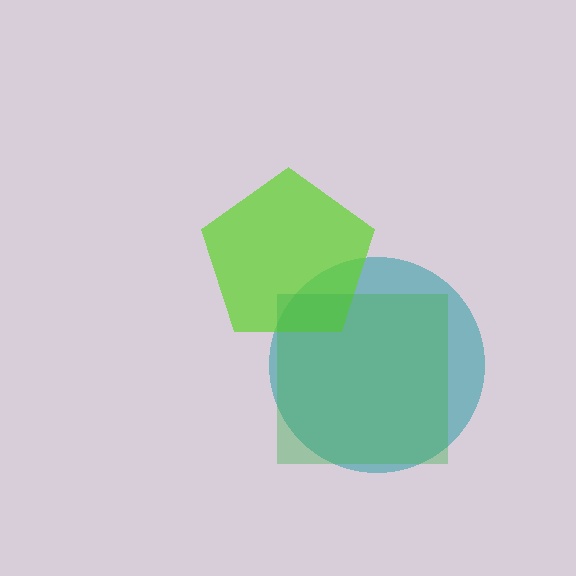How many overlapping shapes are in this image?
There are 3 overlapping shapes in the image.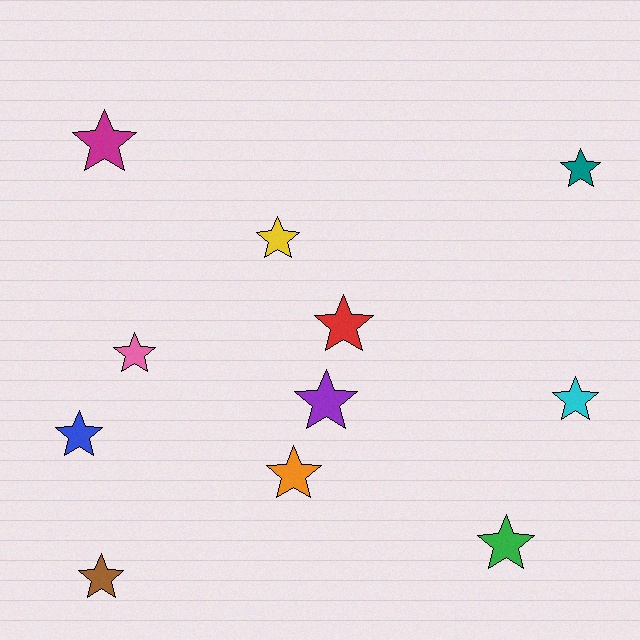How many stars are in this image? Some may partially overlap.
There are 11 stars.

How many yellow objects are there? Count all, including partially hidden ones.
There is 1 yellow object.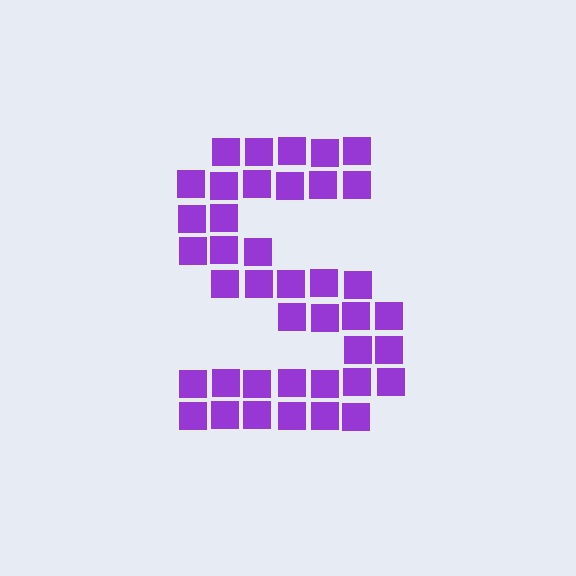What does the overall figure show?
The overall figure shows the letter S.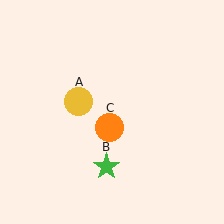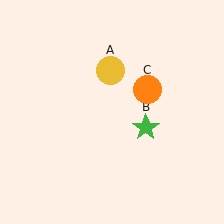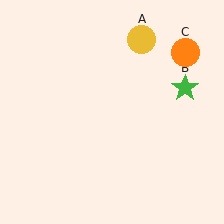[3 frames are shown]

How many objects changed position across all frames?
3 objects changed position: yellow circle (object A), green star (object B), orange circle (object C).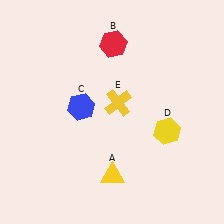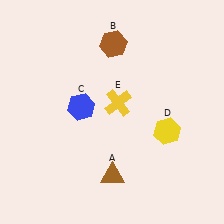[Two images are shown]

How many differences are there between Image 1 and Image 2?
There are 2 differences between the two images.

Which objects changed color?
A changed from yellow to brown. B changed from red to brown.